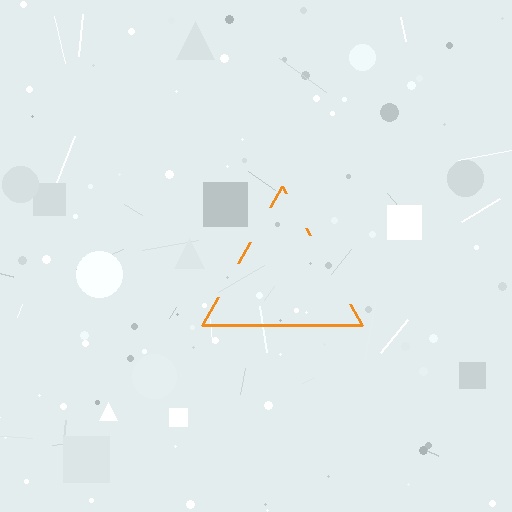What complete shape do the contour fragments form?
The contour fragments form a triangle.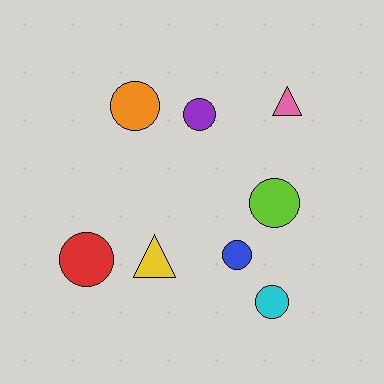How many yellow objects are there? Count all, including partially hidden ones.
There is 1 yellow object.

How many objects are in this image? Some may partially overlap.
There are 8 objects.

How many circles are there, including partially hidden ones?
There are 6 circles.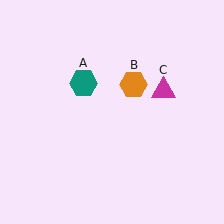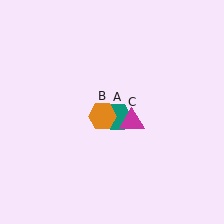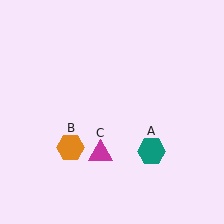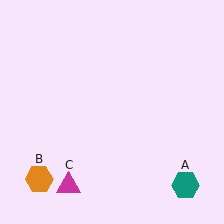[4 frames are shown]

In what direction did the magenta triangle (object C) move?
The magenta triangle (object C) moved down and to the left.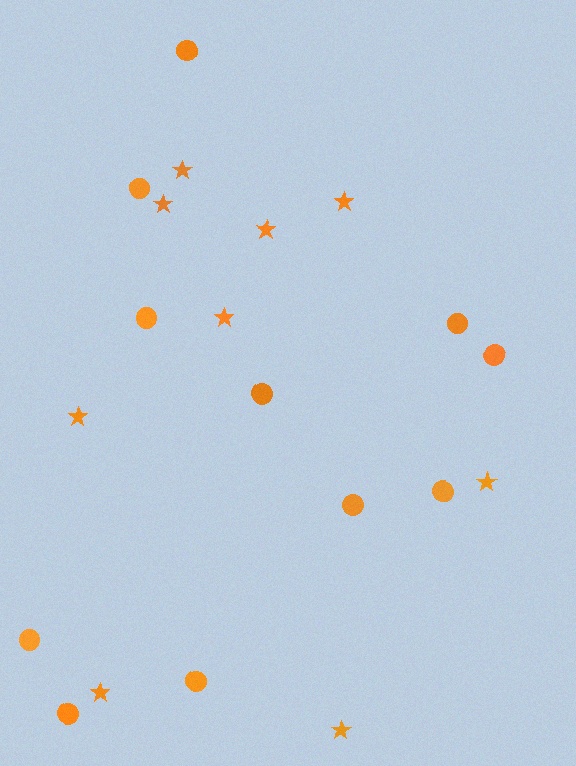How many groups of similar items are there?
There are 2 groups: one group of stars (9) and one group of circles (11).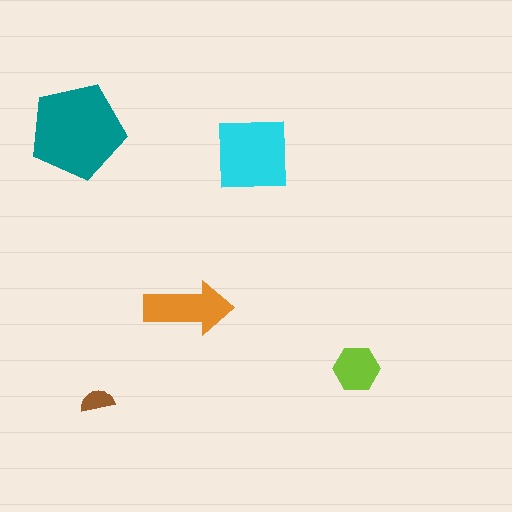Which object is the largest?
The teal pentagon.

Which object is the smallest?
The brown semicircle.